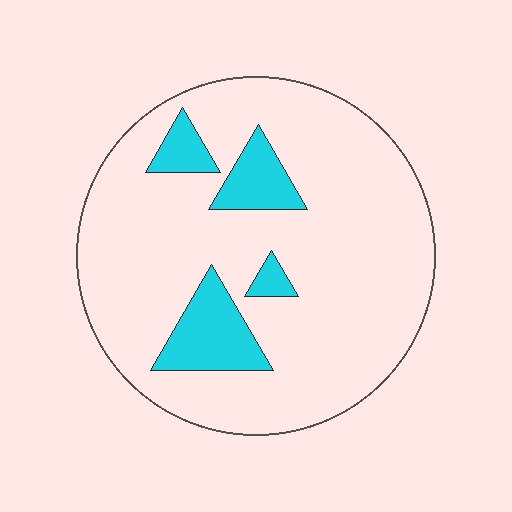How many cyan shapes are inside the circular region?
4.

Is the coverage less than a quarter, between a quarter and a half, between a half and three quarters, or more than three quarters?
Less than a quarter.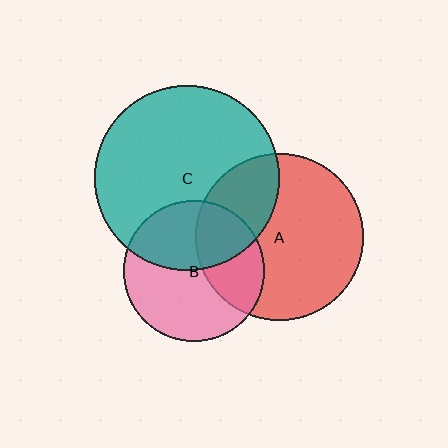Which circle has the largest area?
Circle C (teal).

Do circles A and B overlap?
Yes.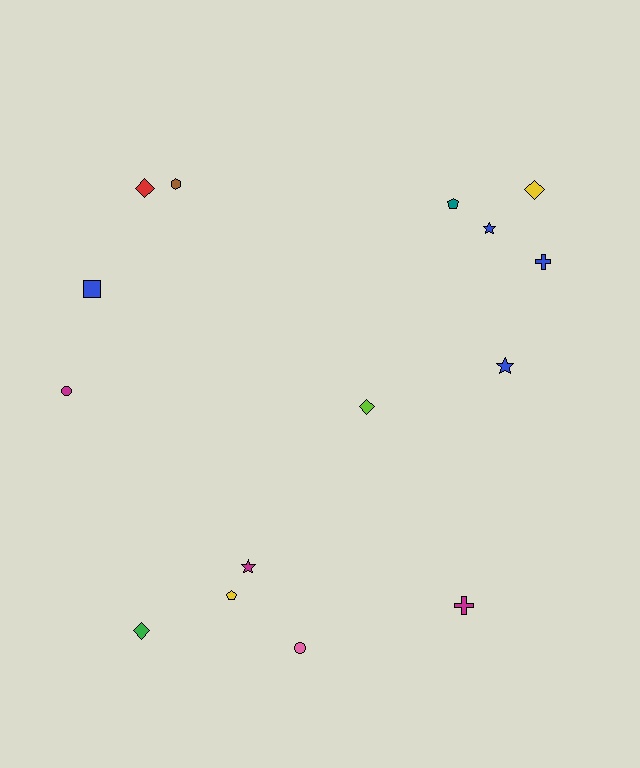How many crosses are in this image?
There are 2 crosses.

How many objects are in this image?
There are 15 objects.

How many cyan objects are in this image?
There are no cyan objects.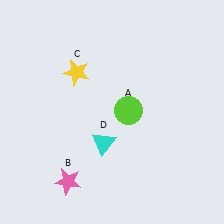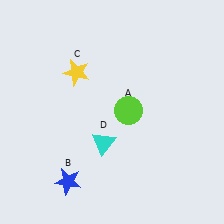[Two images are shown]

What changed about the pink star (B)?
In Image 1, B is pink. In Image 2, it changed to blue.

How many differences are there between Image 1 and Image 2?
There is 1 difference between the two images.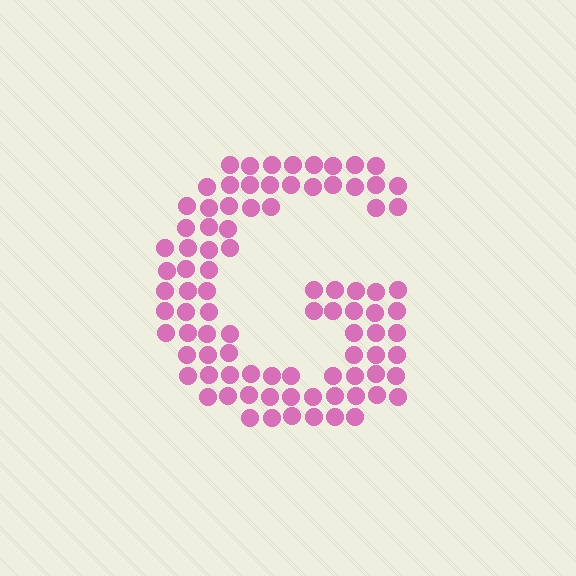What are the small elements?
The small elements are circles.